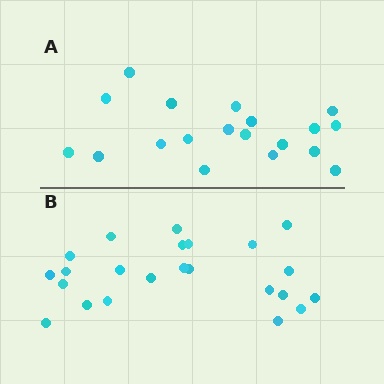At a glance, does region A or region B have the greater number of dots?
Region B (the bottom region) has more dots.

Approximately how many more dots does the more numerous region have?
Region B has about 4 more dots than region A.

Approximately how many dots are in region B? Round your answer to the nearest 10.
About 20 dots. (The exact count is 23, which rounds to 20.)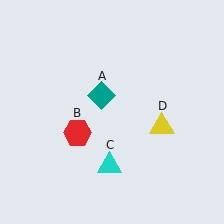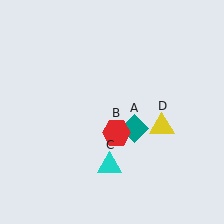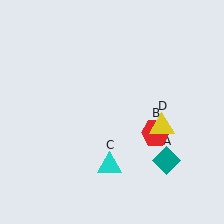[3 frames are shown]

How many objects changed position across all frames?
2 objects changed position: teal diamond (object A), red hexagon (object B).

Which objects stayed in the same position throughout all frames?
Cyan triangle (object C) and yellow triangle (object D) remained stationary.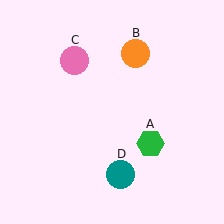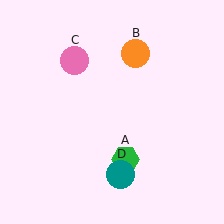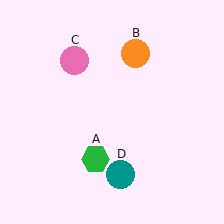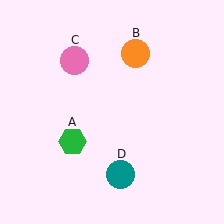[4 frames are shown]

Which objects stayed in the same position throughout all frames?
Orange circle (object B) and pink circle (object C) and teal circle (object D) remained stationary.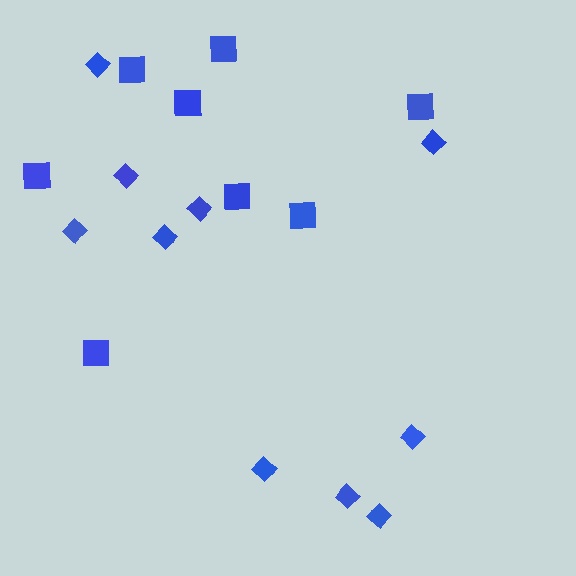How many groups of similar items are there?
There are 2 groups: one group of squares (8) and one group of diamonds (10).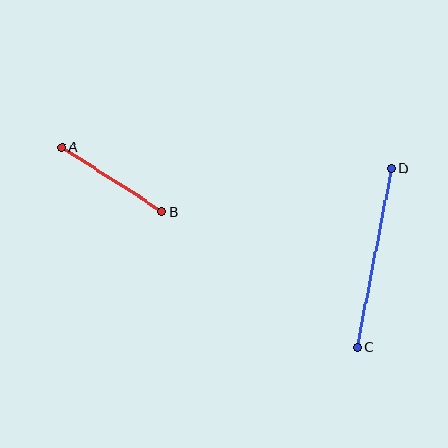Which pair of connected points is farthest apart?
Points C and D are farthest apart.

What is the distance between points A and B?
The distance is approximately 119 pixels.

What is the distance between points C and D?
The distance is approximately 182 pixels.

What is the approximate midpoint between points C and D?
The midpoint is at approximately (374, 257) pixels.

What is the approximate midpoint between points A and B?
The midpoint is at approximately (112, 180) pixels.